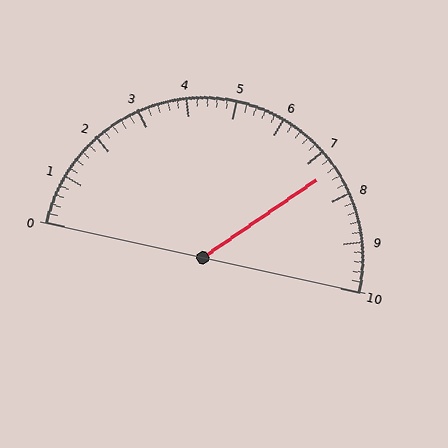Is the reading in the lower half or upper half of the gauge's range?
The reading is in the upper half of the range (0 to 10).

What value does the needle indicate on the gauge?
The needle indicates approximately 7.4.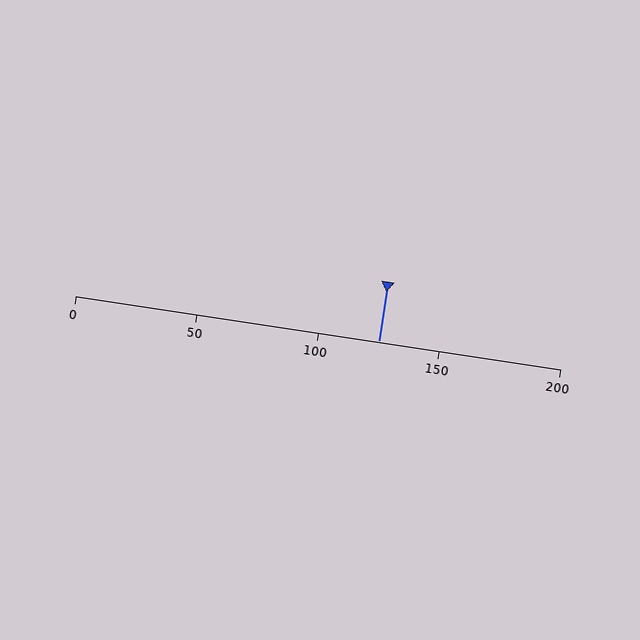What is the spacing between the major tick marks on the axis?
The major ticks are spaced 50 apart.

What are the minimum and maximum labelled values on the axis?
The axis runs from 0 to 200.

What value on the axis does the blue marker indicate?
The marker indicates approximately 125.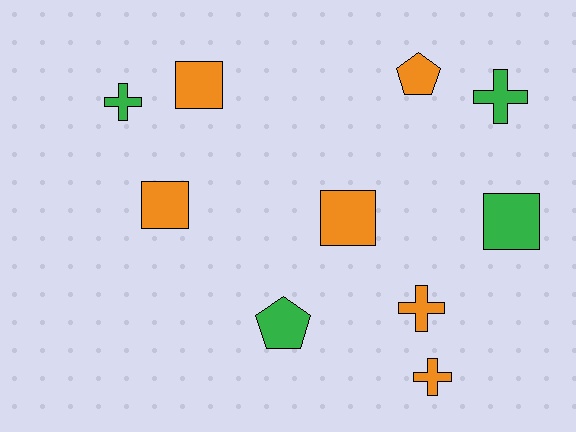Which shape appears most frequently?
Cross, with 4 objects.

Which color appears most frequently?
Orange, with 6 objects.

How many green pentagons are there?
There is 1 green pentagon.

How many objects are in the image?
There are 10 objects.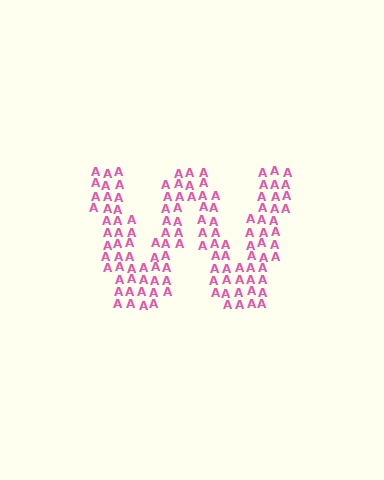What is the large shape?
The large shape is the letter W.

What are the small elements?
The small elements are letter A's.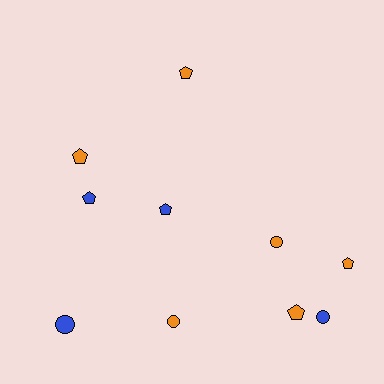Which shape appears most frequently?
Pentagon, with 6 objects.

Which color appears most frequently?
Orange, with 6 objects.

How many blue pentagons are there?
There are 2 blue pentagons.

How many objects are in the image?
There are 10 objects.